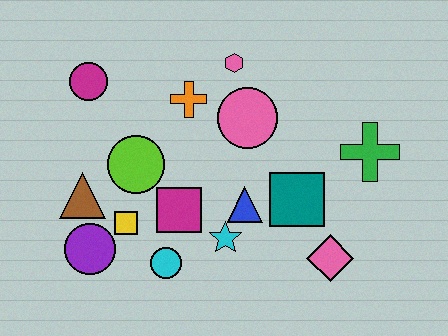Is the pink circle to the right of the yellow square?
Yes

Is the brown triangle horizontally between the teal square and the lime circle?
No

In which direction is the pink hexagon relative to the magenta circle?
The pink hexagon is to the right of the magenta circle.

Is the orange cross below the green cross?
No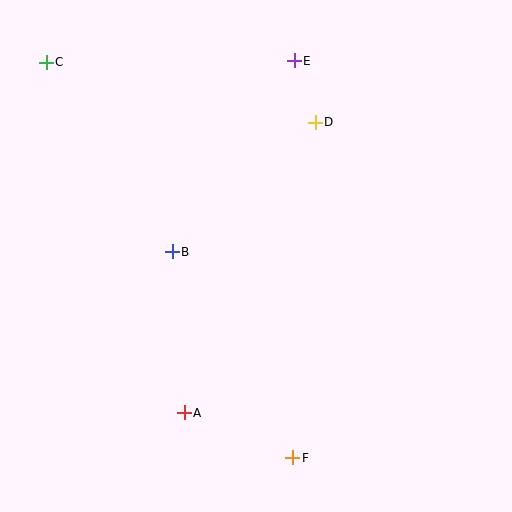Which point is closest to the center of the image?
Point B at (172, 252) is closest to the center.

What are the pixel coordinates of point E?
Point E is at (294, 61).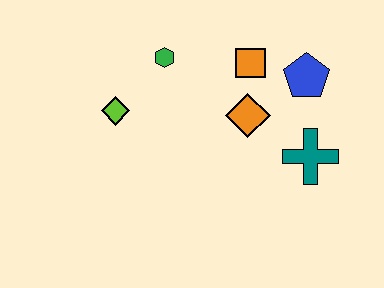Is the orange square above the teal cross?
Yes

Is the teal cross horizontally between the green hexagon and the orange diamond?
No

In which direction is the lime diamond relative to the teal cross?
The lime diamond is to the left of the teal cross.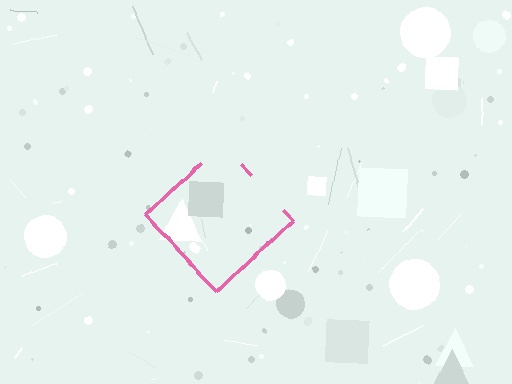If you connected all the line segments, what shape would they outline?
They would outline a diamond.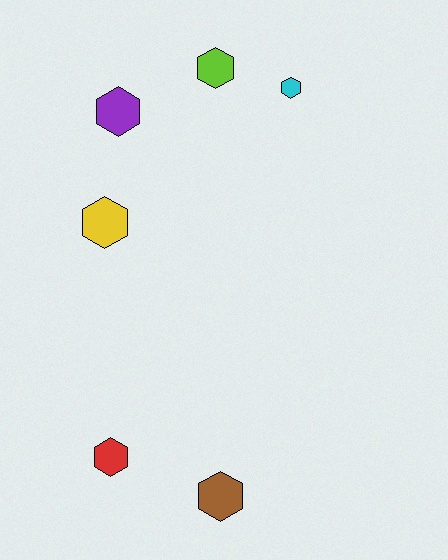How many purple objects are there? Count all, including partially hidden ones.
There is 1 purple object.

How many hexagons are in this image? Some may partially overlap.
There are 6 hexagons.